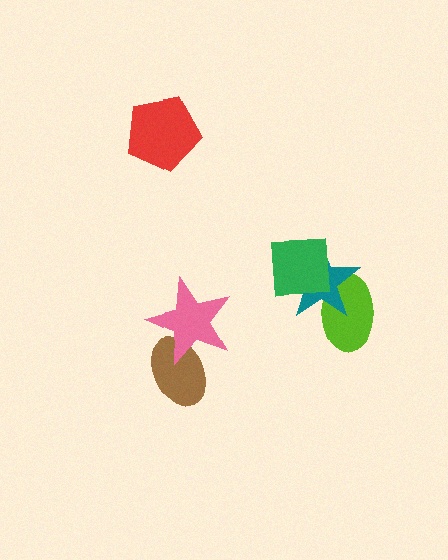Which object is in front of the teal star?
The green square is in front of the teal star.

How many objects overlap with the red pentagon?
0 objects overlap with the red pentagon.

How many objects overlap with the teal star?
2 objects overlap with the teal star.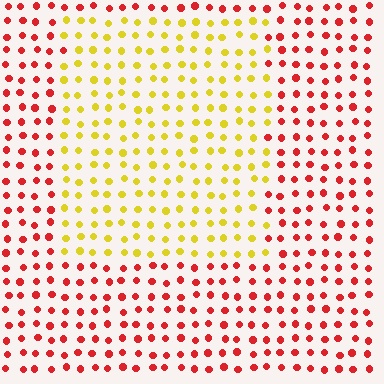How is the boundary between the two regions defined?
The boundary is defined purely by a slight shift in hue (about 60 degrees). Spacing, size, and orientation are identical on both sides.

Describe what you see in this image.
The image is filled with small red elements in a uniform arrangement. A rectangle-shaped region is visible where the elements are tinted to a slightly different hue, forming a subtle color boundary.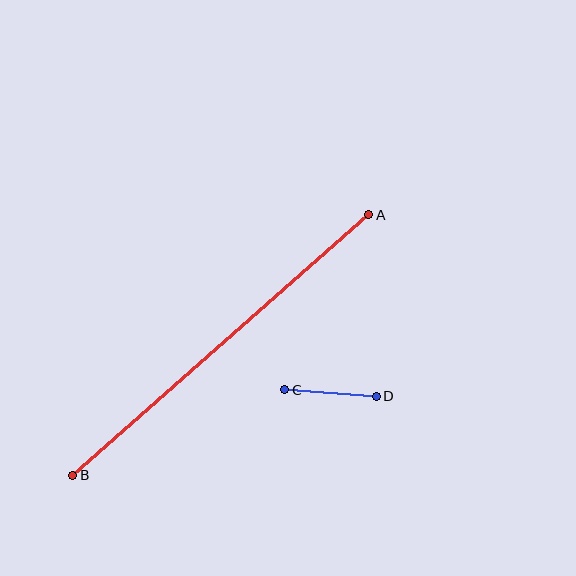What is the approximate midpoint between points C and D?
The midpoint is at approximately (331, 393) pixels.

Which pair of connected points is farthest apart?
Points A and B are farthest apart.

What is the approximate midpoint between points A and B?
The midpoint is at approximately (221, 345) pixels.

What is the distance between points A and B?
The distance is approximately 394 pixels.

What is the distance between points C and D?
The distance is approximately 91 pixels.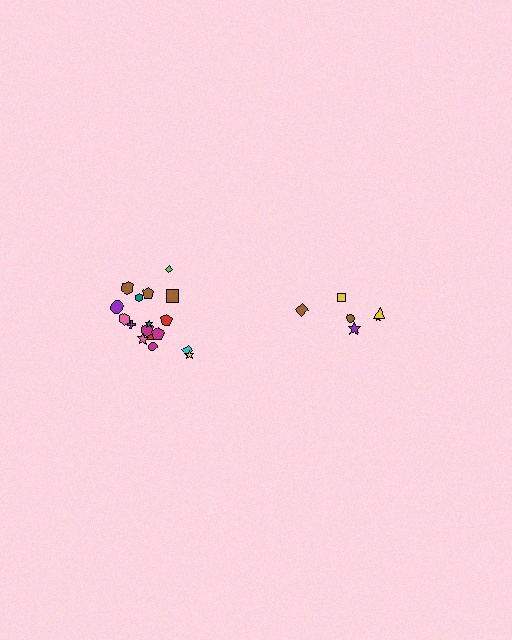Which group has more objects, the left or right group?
The left group.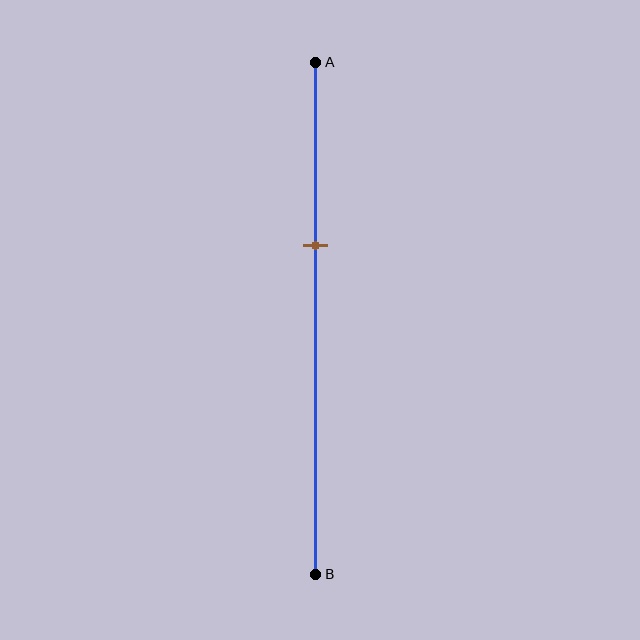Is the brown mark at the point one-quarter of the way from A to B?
No, the mark is at about 35% from A, not at the 25% one-quarter point.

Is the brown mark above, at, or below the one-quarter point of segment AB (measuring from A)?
The brown mark is below the one-quarter point of segment AB.